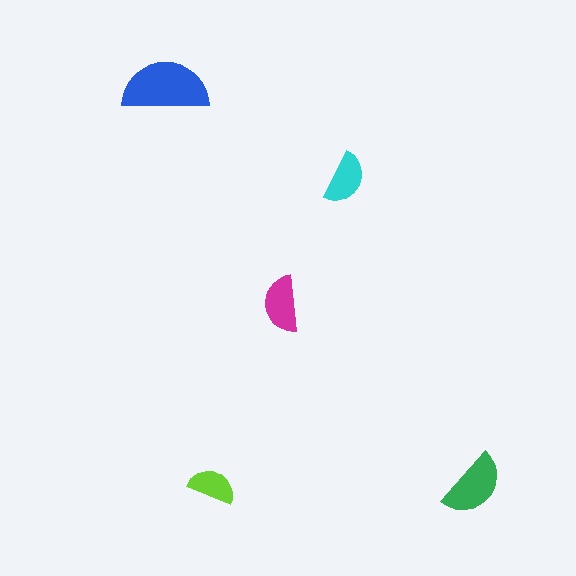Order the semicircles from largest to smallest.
the blue one, the green one, the magenta one, the cyan one, the lime one.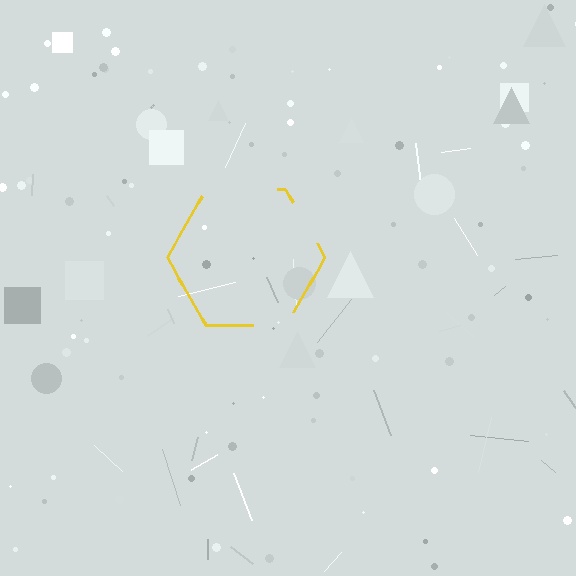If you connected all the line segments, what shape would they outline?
They would outline a hexagon.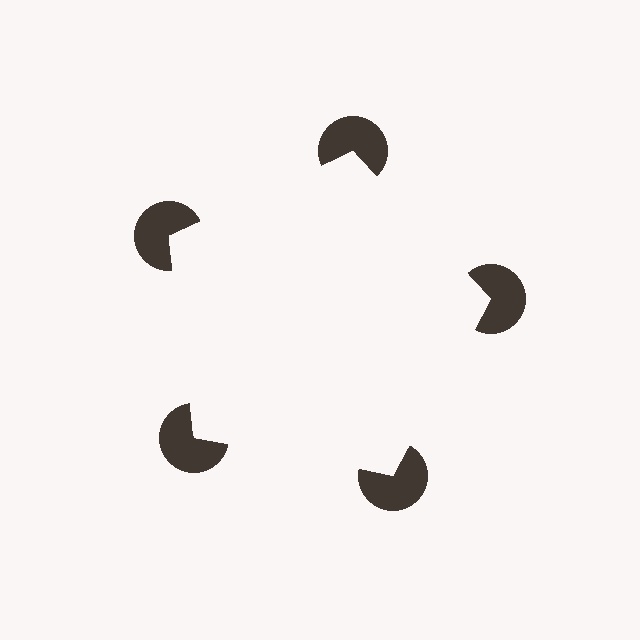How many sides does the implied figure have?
5 sides.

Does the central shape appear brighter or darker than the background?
It typically appears slightly brighter than the background, even though no actual brightness change is drawn.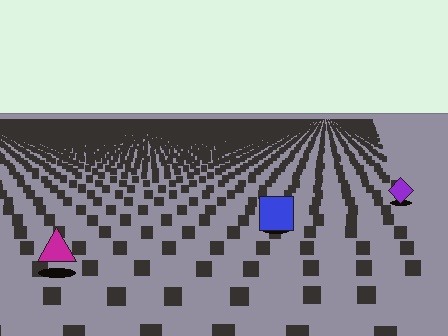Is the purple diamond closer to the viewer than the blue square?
No. The blue square is closer — you can tell from the texture gradient: the ground texture is coarser near it.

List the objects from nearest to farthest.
From nearest to farthest: the magenta triangle, the blue square, the purple diamond.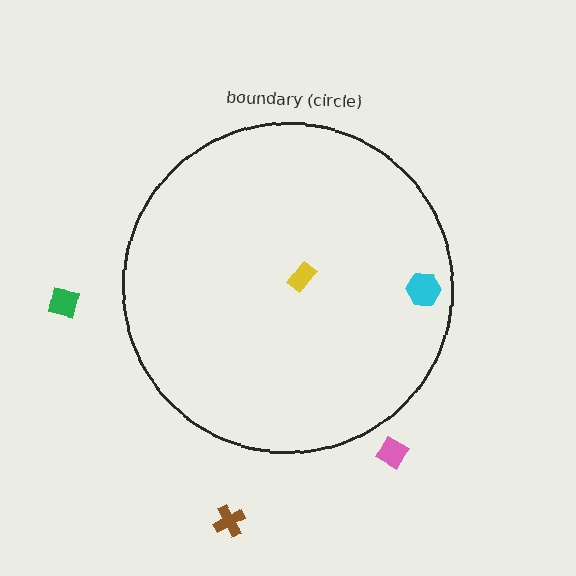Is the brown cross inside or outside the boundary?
Outside.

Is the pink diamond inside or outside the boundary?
Outside.